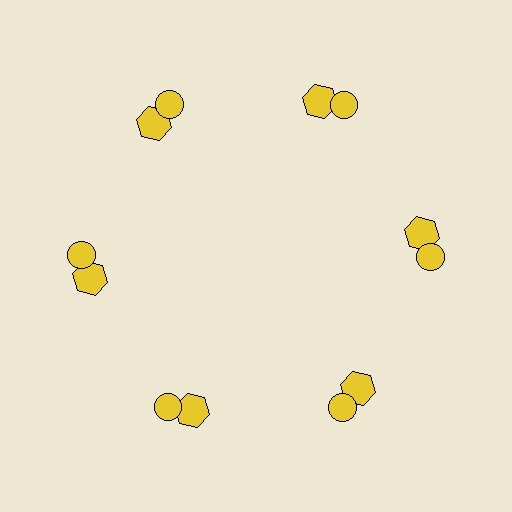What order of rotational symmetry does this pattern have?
This pattern has 6-fold rotational symmetry.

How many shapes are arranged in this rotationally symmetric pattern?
There are 12 shapes, arranged in 6 groups of 2.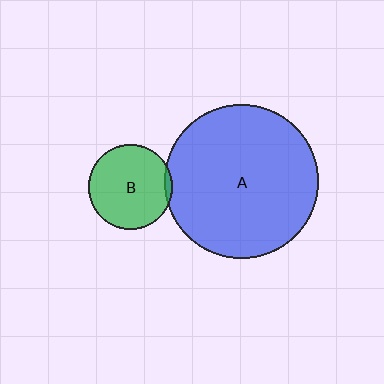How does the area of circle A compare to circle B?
Approximately 3.3 times.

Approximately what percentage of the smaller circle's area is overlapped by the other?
Approximately 5%.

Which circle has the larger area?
Circle A (blue).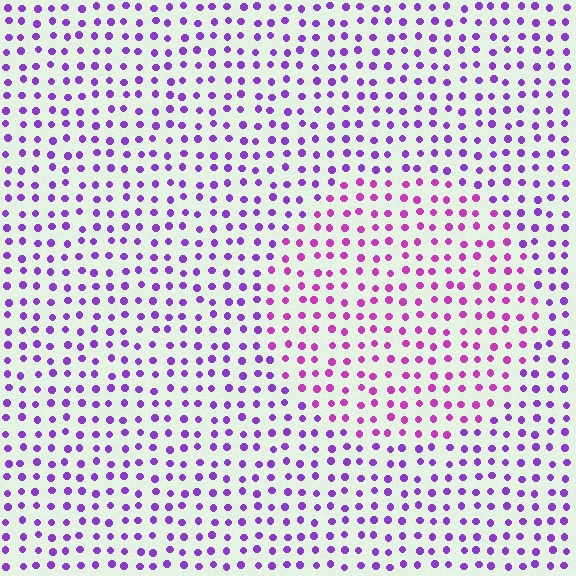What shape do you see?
I see a circle.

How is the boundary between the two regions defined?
The boundary is defined purely by a slight shift in hue (about 31 degrees). Spacing, size, and orientation are identical on both sides.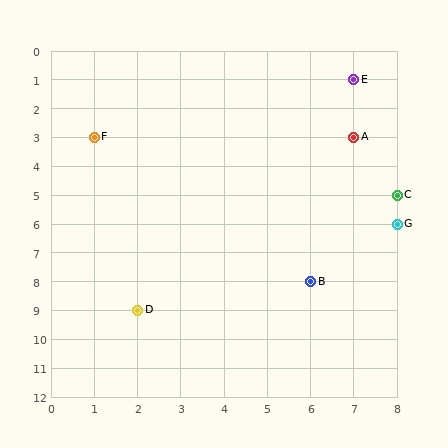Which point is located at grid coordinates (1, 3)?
Point F is at (1, 3).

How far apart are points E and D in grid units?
Points E and D are 5 columns and 8 rows apart (about 9.4 grid units diagonally).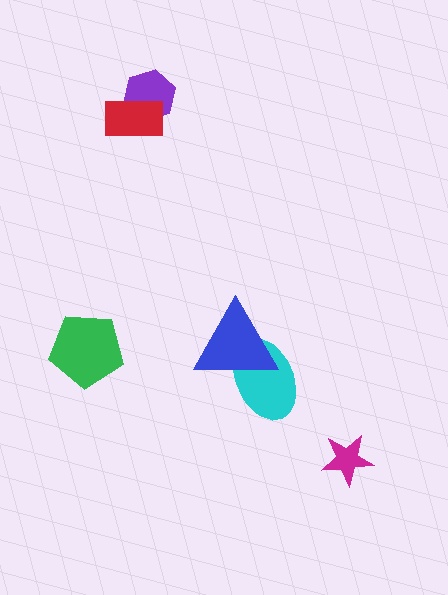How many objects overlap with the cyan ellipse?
1 object overlaps with the cyan ellipse.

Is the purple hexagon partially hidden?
Yes, it is partially covered by another shape.